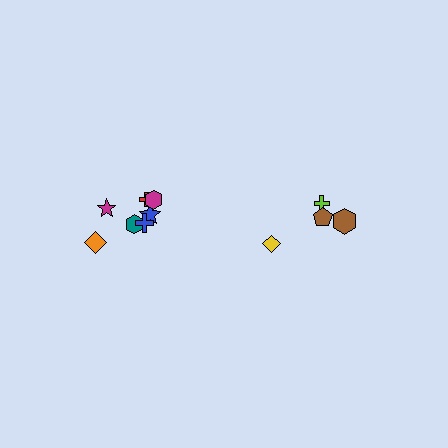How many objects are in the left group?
There are 7 objects.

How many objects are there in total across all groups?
There are 11 objects.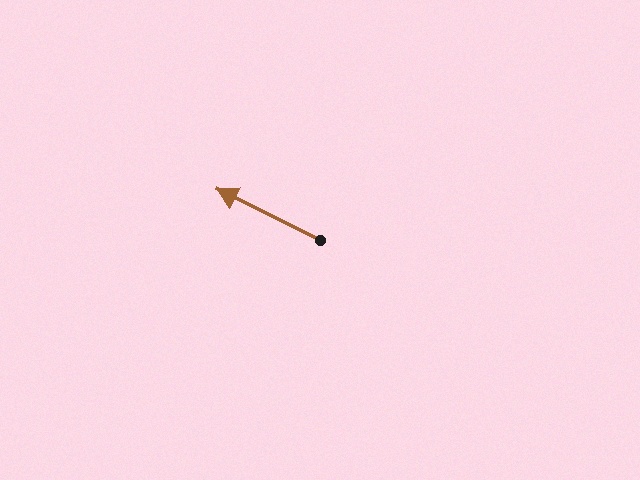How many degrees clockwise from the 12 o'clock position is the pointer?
Approximately 296 degrees.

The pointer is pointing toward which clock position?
Roughly 10 o'clock.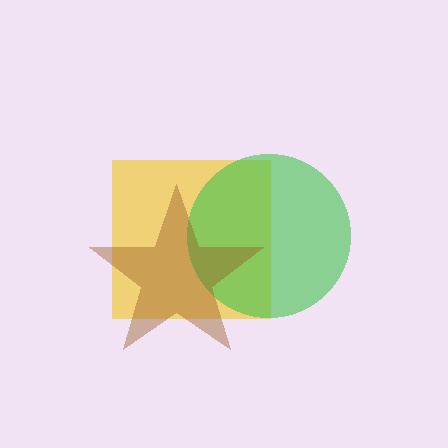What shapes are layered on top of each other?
The layered shapes are: a yellow square, a green circle, a brown star.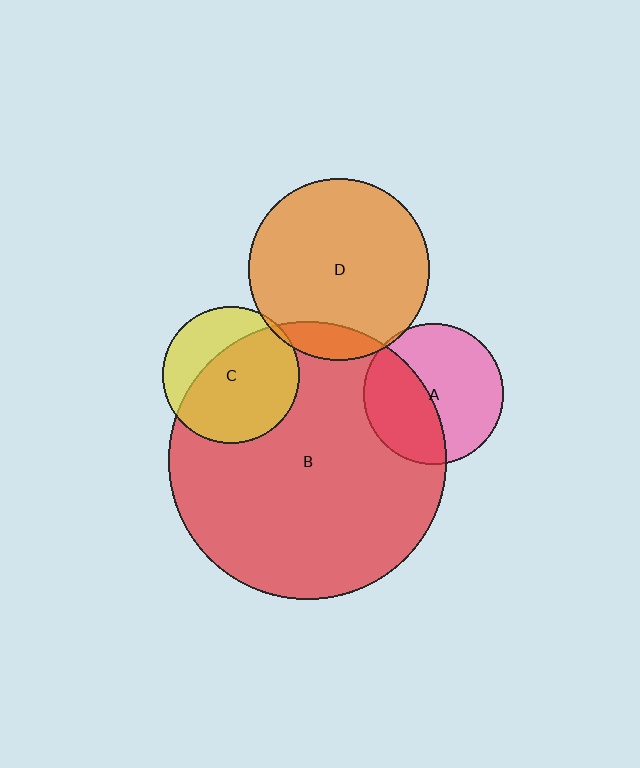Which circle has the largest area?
Circle B (red).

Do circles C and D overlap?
Yes.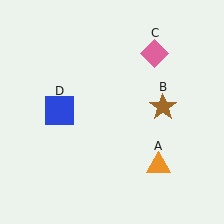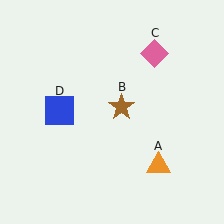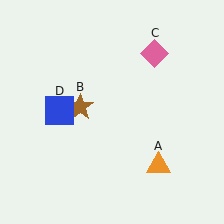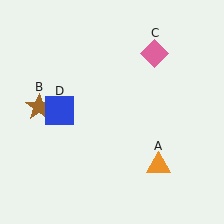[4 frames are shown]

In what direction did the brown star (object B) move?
The brown star (object B) moved left.